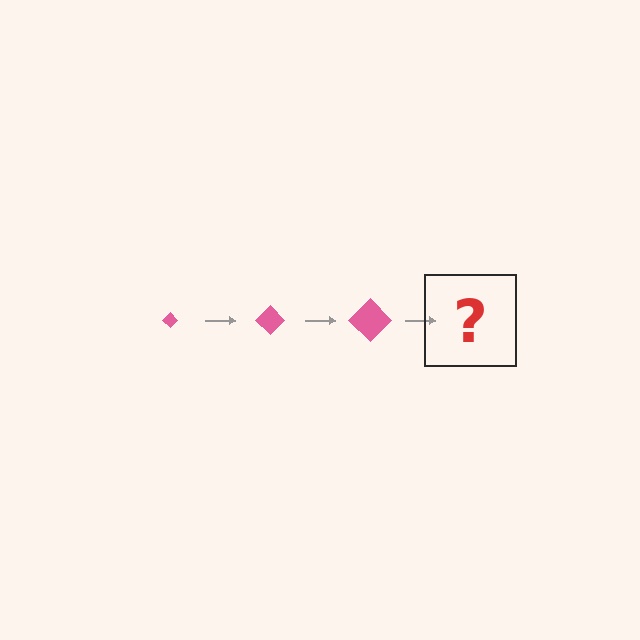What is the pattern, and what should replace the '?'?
The pattern is that the diamond gets progressively larger each step. The '?' should be a pink diamond, larger than the previous one.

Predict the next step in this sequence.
The next step is a pink diamond, larger than the previous one.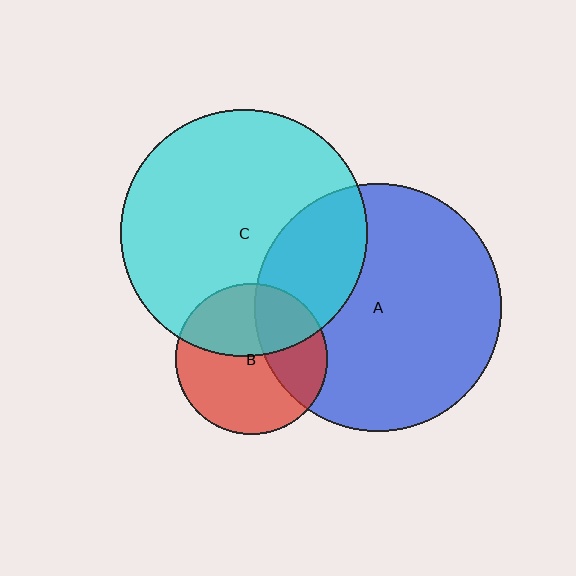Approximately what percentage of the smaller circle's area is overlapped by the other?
Approximately 25%.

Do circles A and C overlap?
Yes.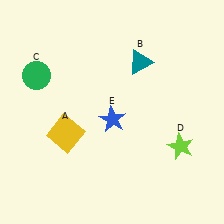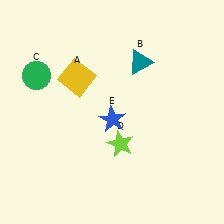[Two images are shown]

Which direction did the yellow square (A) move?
The yellow square (A) moved up.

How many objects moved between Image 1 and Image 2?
2 objects moved between the two images.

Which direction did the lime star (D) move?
The lime star (D) moved left.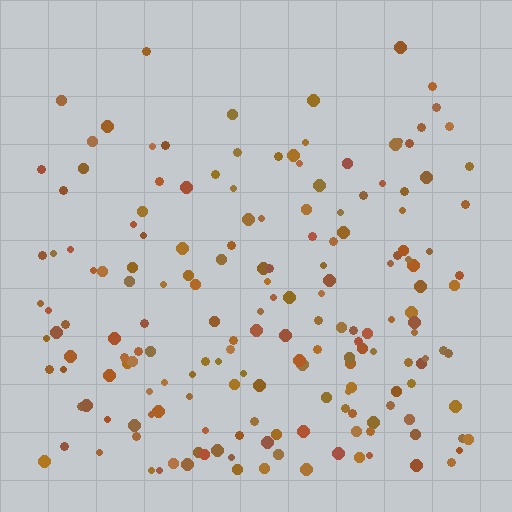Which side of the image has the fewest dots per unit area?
The top.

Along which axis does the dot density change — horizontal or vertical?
Vertical.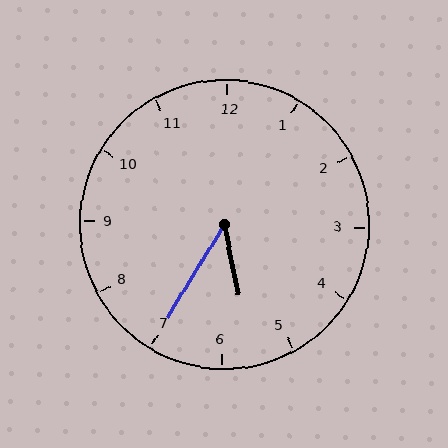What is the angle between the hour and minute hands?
Approximately 42 degrees.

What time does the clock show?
5:35.